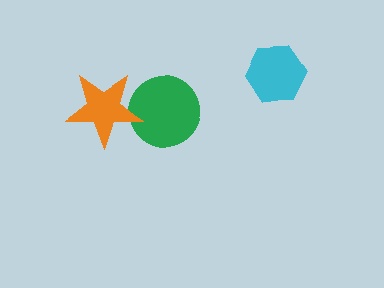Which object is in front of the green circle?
The orange star is in front of the green circle.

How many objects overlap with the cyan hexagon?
0 objects overlap with the cyan hexagon.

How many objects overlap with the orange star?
1 object overlaps with the orange star.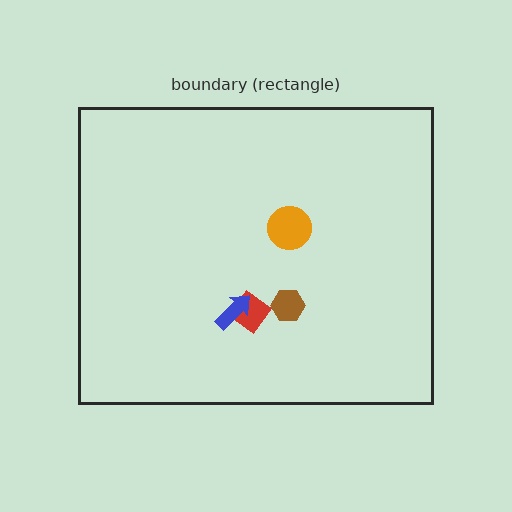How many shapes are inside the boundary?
4 inside, 0 outside.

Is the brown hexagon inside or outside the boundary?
Inside.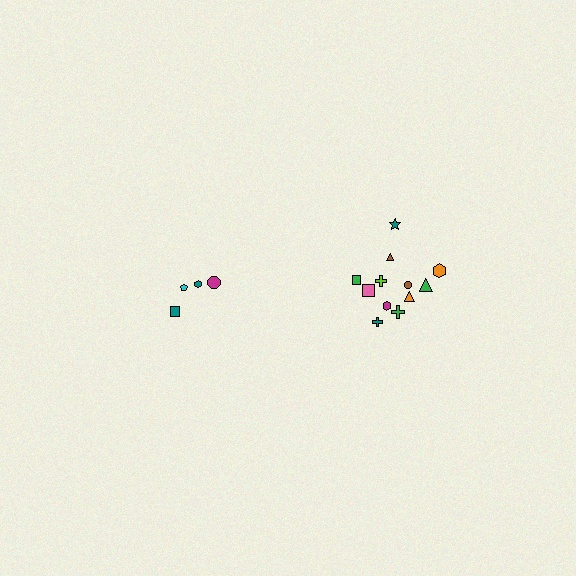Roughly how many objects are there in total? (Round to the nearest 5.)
Roughly 15 objects in total.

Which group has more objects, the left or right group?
The right group.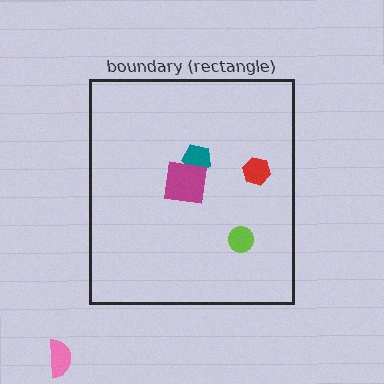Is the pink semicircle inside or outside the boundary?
Outside.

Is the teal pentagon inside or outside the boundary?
Inside.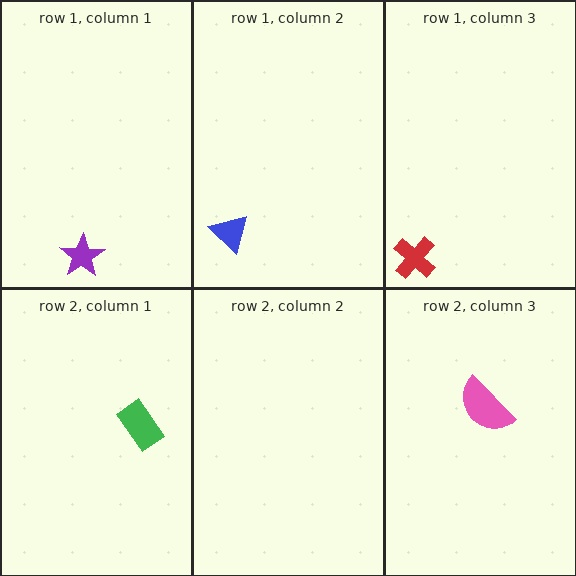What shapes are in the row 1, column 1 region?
The purple star.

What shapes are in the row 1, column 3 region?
The red cross.